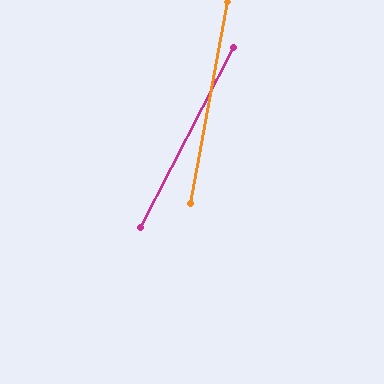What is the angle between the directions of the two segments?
Approximately 17 degrees.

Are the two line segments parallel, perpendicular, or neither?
Neither parallel nor perpendicular — they differ by about 17°.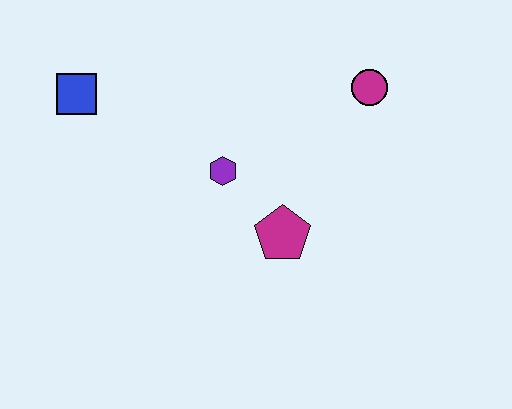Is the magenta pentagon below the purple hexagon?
Yes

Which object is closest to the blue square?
The purple hexagon is closest to the blue square.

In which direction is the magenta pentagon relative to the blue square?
The magenta pentagon is to the right of the blue square.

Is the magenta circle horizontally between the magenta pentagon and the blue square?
No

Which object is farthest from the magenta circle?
The blue square is farthest from the magenta circle.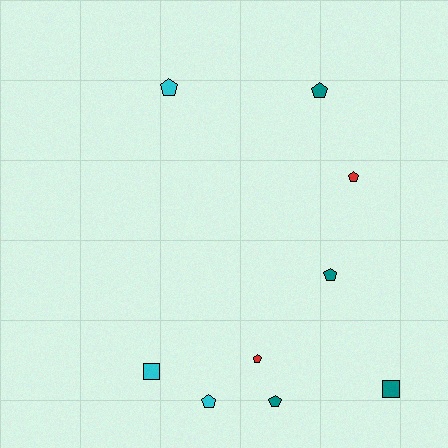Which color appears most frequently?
Teal, with 4 objects.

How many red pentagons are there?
There are 2 red pentagons.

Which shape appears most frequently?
Pentagon, with 7 objects.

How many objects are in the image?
There are 9 objects.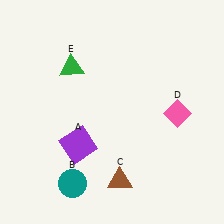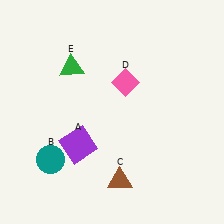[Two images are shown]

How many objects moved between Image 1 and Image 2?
2 objects moved between the two images.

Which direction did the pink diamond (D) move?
The pink diamond (D) moved left.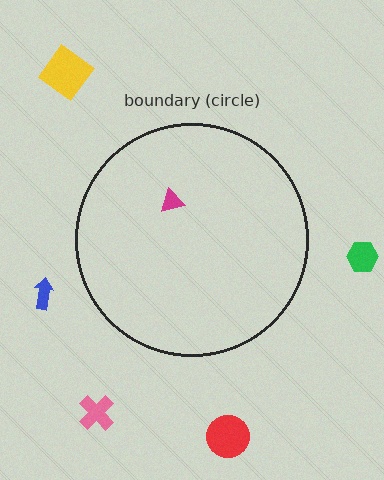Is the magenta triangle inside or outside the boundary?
Inside.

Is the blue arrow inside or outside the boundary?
Outside.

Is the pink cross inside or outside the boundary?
Outside.